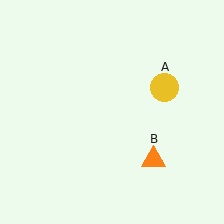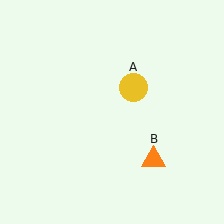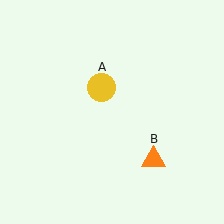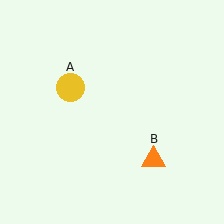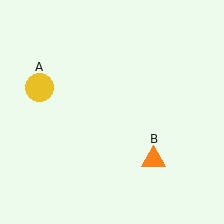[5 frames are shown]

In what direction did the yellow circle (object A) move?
The yellow circle (object A) moved left.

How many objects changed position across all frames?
1 object changed position: yellow circle (object A).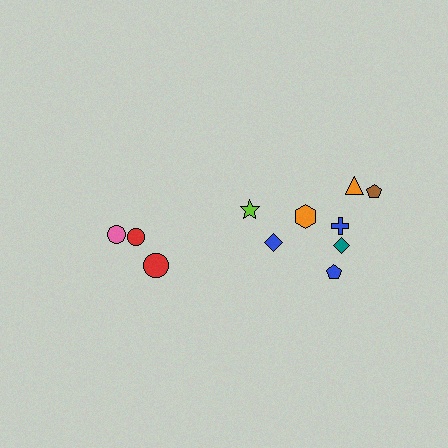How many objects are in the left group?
There are 3 objects.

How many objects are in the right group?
There are 8 objects.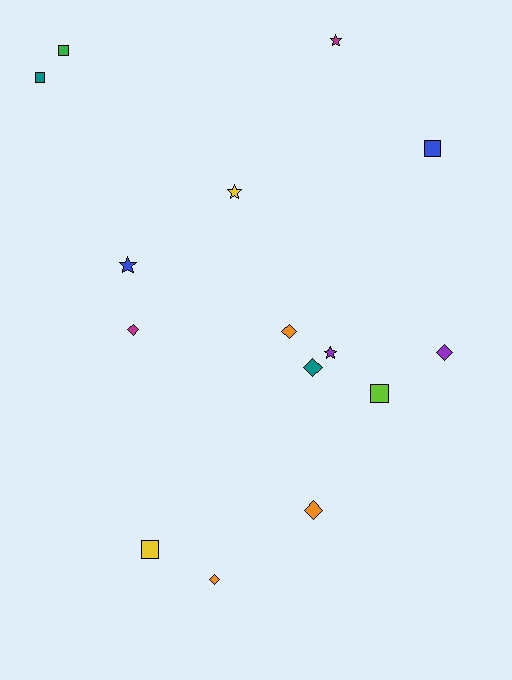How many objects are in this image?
There are 15 objects.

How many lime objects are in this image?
There is 1 lime object.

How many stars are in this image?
There are 4 stars.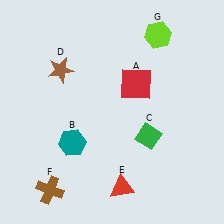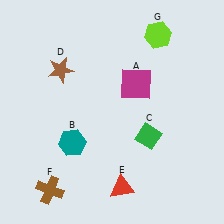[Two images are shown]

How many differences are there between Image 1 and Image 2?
There is 1 difference between the two images.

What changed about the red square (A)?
In Image 1, A is red. In Image 2, it changed to magenta.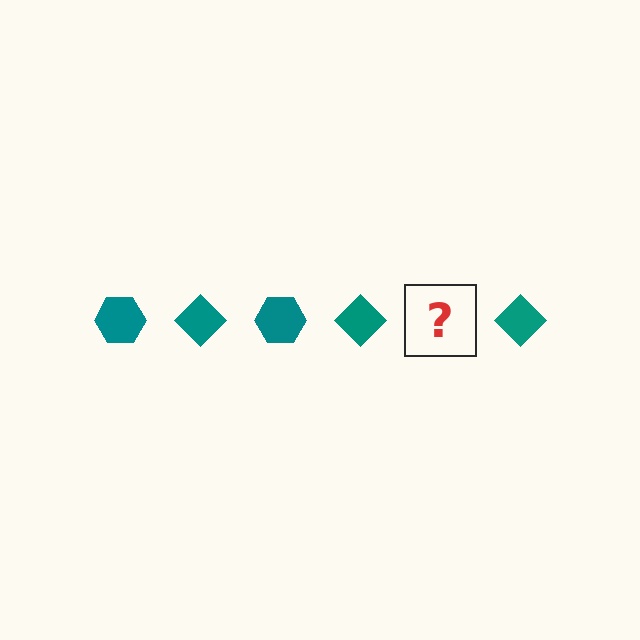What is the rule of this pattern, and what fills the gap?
The rule is that the pattern cycles through hexagon, diamond shapes in teal. The gap should be filled with a teal hexagon.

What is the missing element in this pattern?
The missing element is a teal hexagon.